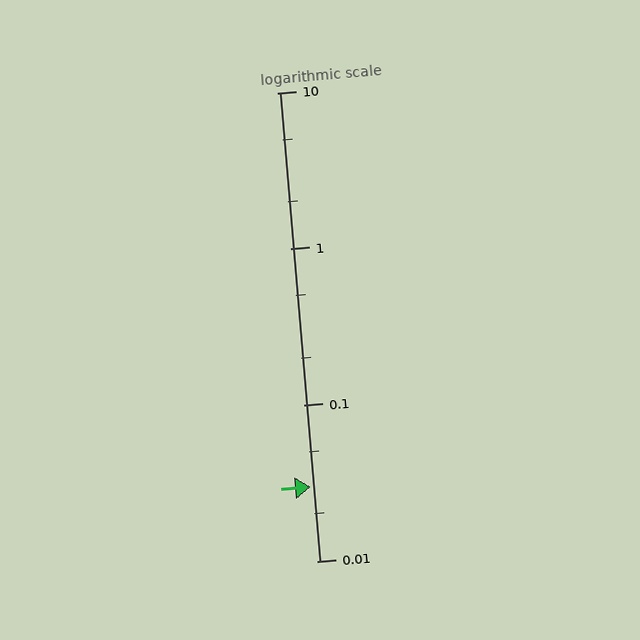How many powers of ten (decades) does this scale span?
The scale spans 3 decades, from 0.01 to 10.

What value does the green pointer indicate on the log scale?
The pointer indicates approximately 0.03.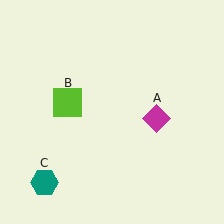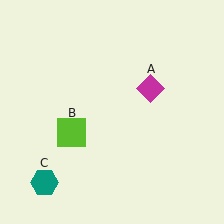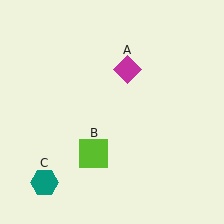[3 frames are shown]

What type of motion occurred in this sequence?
The magenta diamond (object A), lime square (object B) rotated counterclockwise around the center of the scene.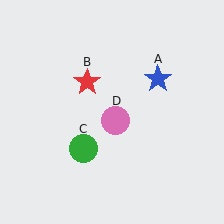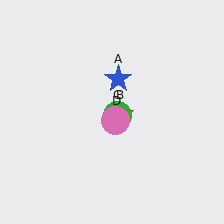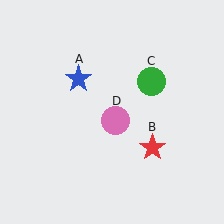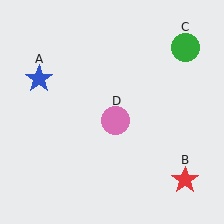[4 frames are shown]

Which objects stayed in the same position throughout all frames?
Pink circle (object D) remained stationary.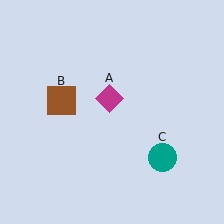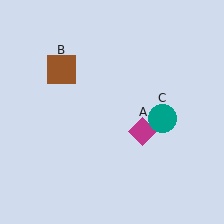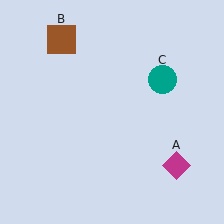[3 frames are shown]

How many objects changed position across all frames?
3 objects changed position: magenta diamond (object A), brown square (object B), teal circle (object C).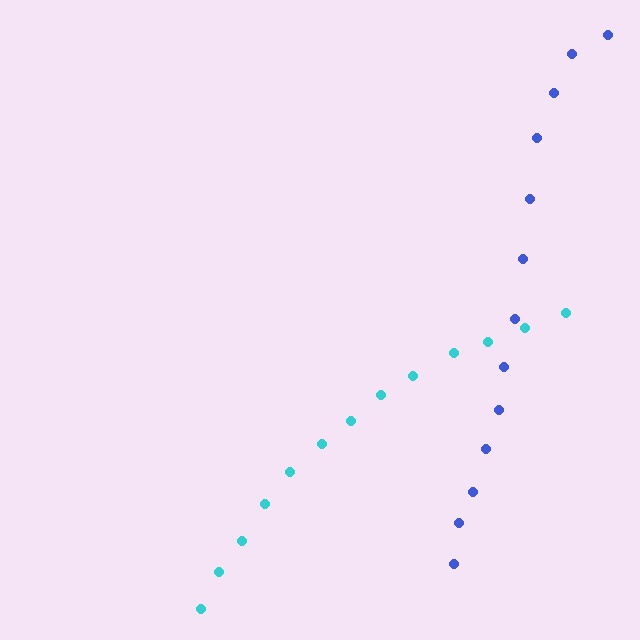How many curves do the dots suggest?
There are 2 distinct paths.